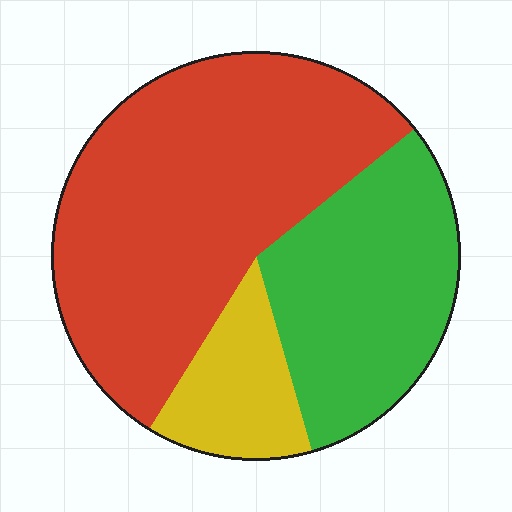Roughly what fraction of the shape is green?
Green covers 31% of the shape.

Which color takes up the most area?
Red, at roughly 55%.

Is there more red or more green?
Red.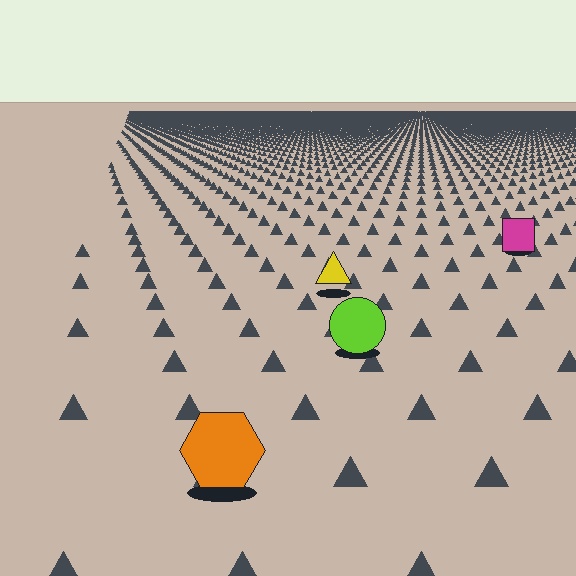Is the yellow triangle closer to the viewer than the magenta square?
Yes. The yellow triangle is closer — you can tell from the texture gradient: the ground texture is coarser near it.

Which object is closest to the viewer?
The orange hexagon is closest. The texture marks near it are larger and more spread out.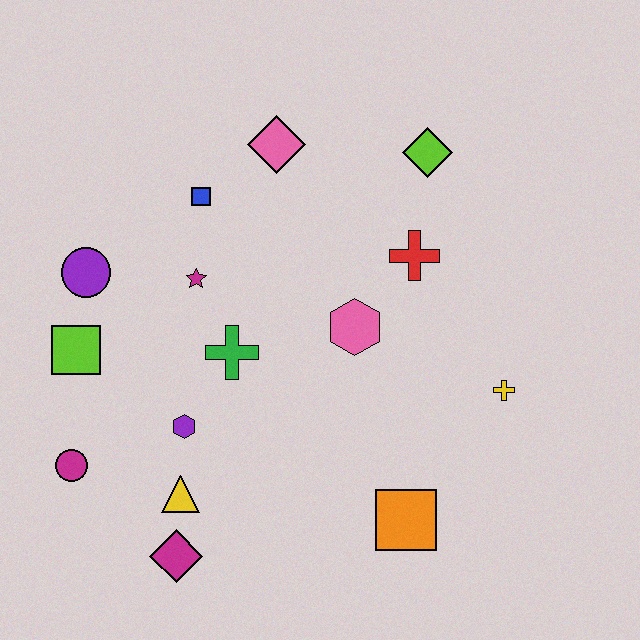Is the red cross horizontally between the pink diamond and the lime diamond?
Yes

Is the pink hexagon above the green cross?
Yes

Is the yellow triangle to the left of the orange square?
Yes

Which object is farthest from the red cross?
The magenta circle is farthest from the red cross.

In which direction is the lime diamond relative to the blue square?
The lime diamond is to the right of the blue square.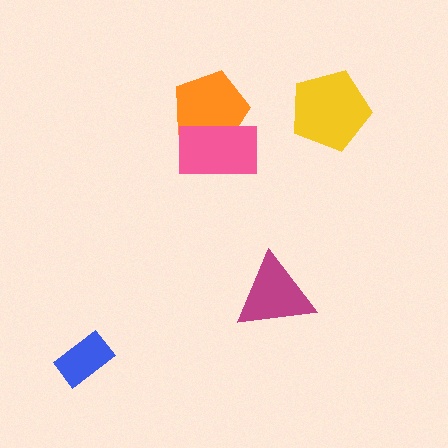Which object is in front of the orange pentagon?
The pink rectangle is in front of the orange pentagon.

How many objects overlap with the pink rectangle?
1 object overlaps with the pink rectangle.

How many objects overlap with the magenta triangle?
0 objects overlap with the magenta triangle.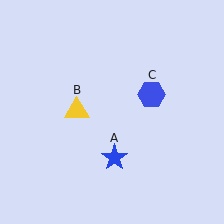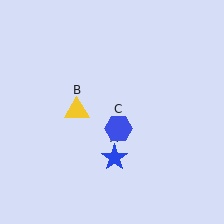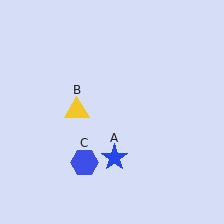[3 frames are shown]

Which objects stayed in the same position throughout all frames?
Blue star (object A) and yellow triangle (object B) remained stationary.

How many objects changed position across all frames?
1 object changed position: blue hexagon (object C).